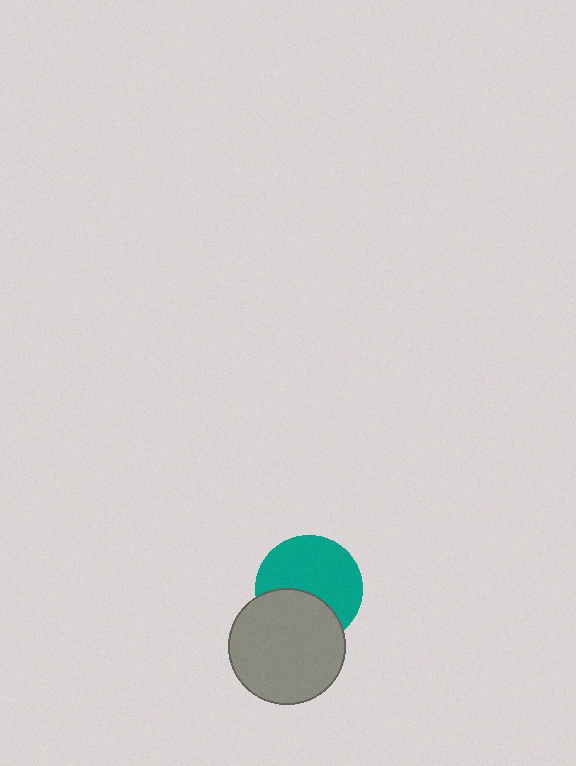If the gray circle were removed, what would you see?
You would see the complete teal circle.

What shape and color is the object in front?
The object in front is a gray circle.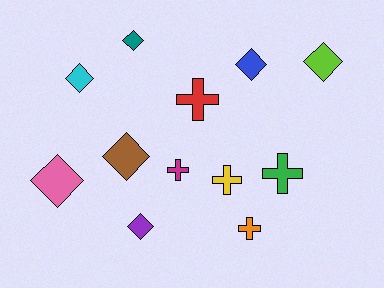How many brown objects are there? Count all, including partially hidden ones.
There is 1 brown object.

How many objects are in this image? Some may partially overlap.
There are 12 objects.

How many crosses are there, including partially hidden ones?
There are 5 crosses.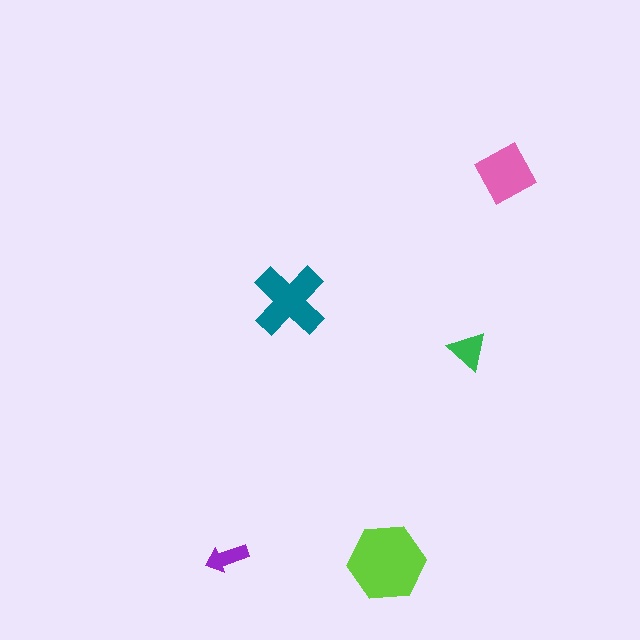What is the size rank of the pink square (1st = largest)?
3rd.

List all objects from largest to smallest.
The lime hexagon, the teal cross, the pink square, the green triangle, the purple arrow.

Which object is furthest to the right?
The pink square is rightmost.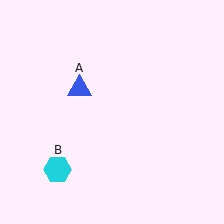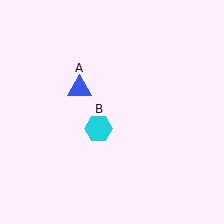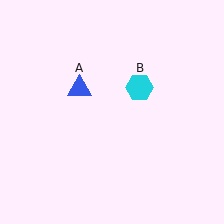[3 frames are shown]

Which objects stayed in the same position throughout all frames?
Blue triangle (object A) remained stationary.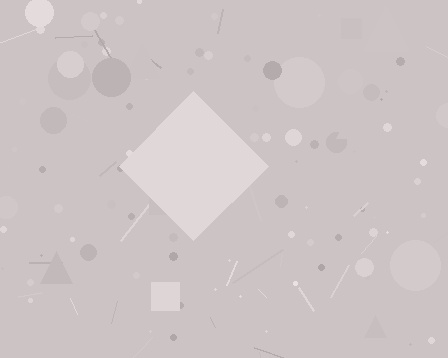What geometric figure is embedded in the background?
A diamond is embedded in the background.